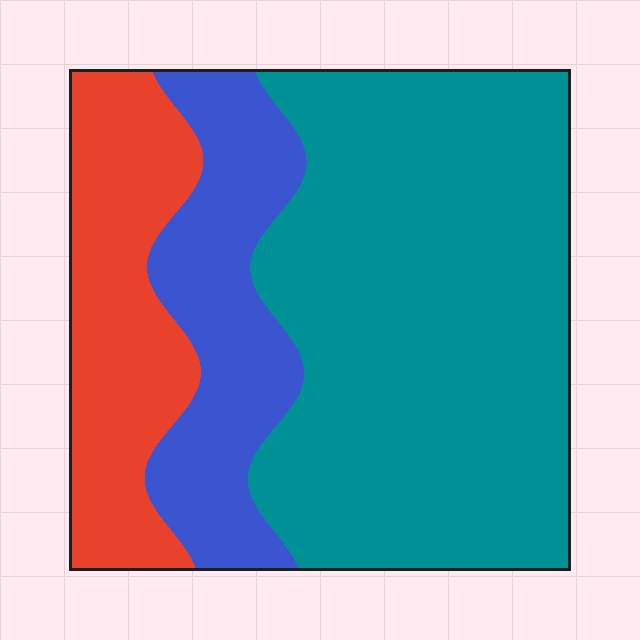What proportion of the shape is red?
Red covers around 20% of the shape.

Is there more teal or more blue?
Teal.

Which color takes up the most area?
Teal, at roughly 60%.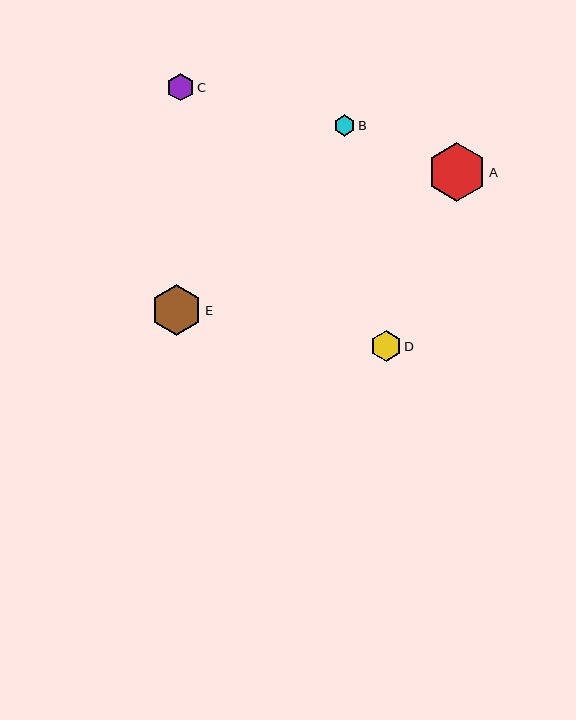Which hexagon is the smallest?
Hexagon B is the smallest with a size of approximately 21 pixels.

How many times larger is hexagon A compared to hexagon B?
Hexagon A is approximately 2.8 times the size of hexagon B.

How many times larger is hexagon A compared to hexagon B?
Hexagon A is approximately 2.8 times the size of hexagon B.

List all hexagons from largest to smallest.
From largest to smallest: A, E, D, C, B.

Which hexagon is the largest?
Hexagon A is the largest with a size of approximately 59 pixels.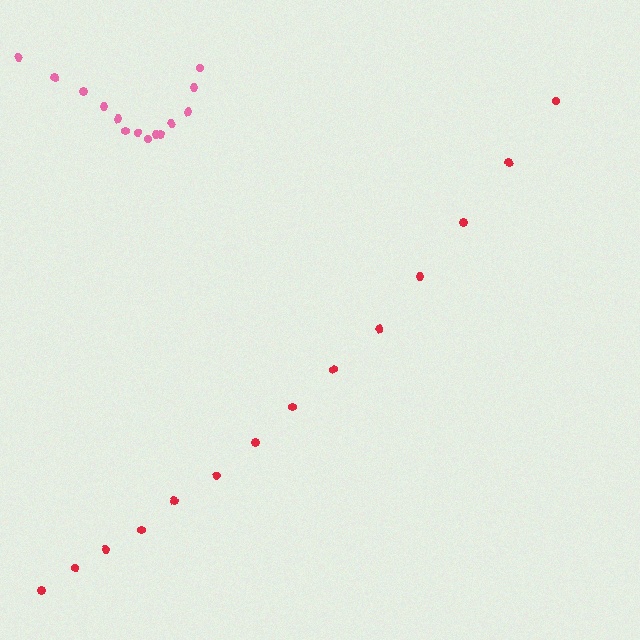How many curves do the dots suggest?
There are 2 distinct paths.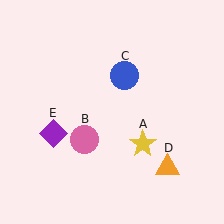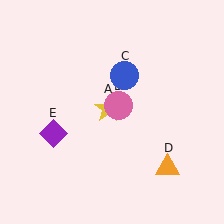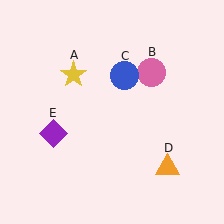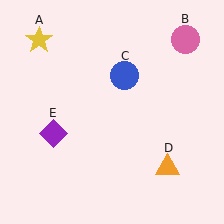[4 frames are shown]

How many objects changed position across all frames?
2 objects changed position: yellow star (object A), pink circle (object B).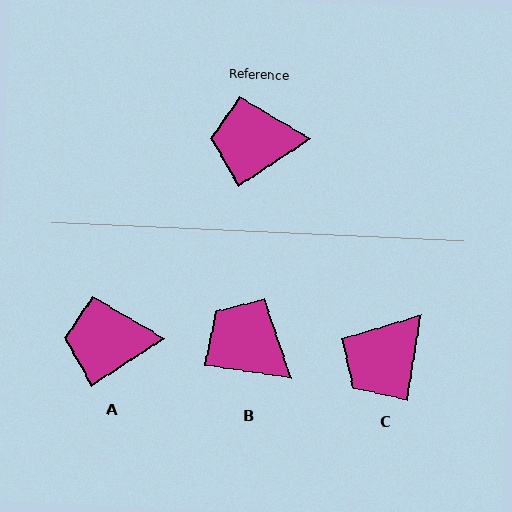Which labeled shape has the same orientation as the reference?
A.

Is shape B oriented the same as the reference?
No, it is off by about 42 degrees.